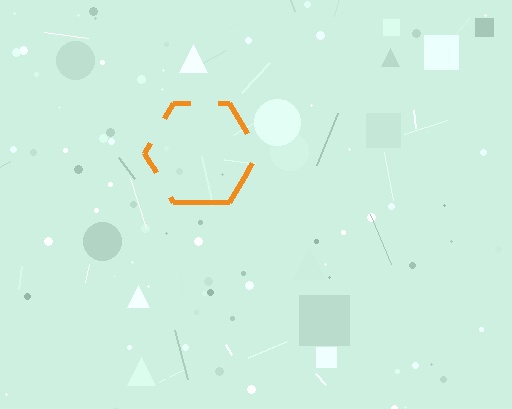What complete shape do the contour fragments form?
The contour fragments form a hexagon.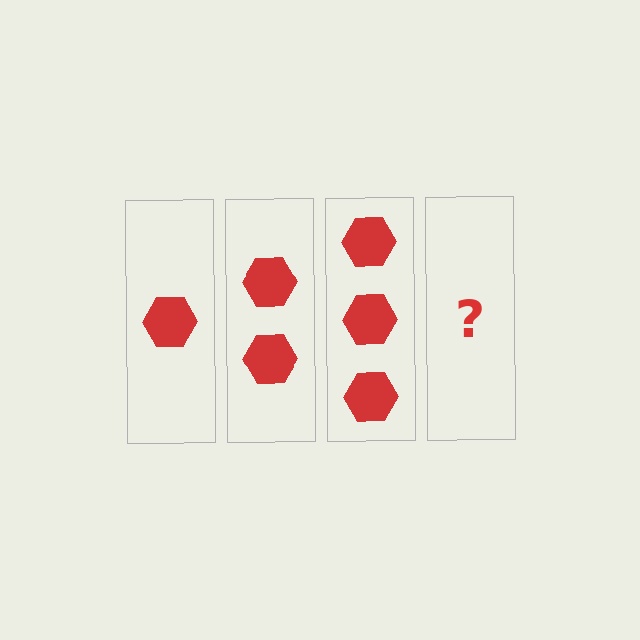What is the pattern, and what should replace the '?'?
The pattern is that each step adds one more hexagon. The '?' should be 4 hexagons.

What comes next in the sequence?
The next element should be 4 hexagons.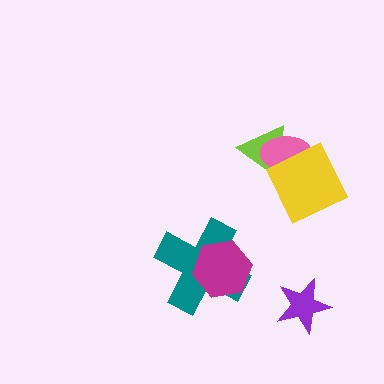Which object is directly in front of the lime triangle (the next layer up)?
The pink ellipse is directly in front of the lime triangle.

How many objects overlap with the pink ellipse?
2 objects overlap with the pink ellipse.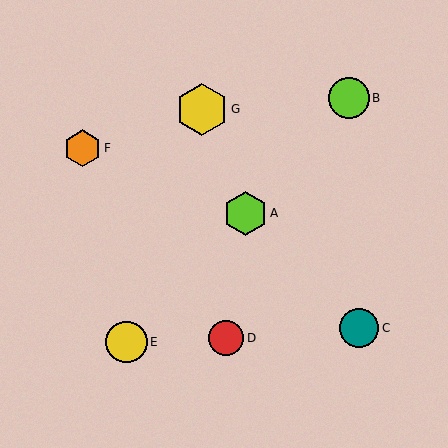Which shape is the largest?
The yellow hexagon (labeled G) is the largest.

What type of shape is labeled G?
Shape G is a yellow hexagon.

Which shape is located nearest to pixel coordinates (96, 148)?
The orange hexagon (labeled F) at (82, 148) is nearest to that location.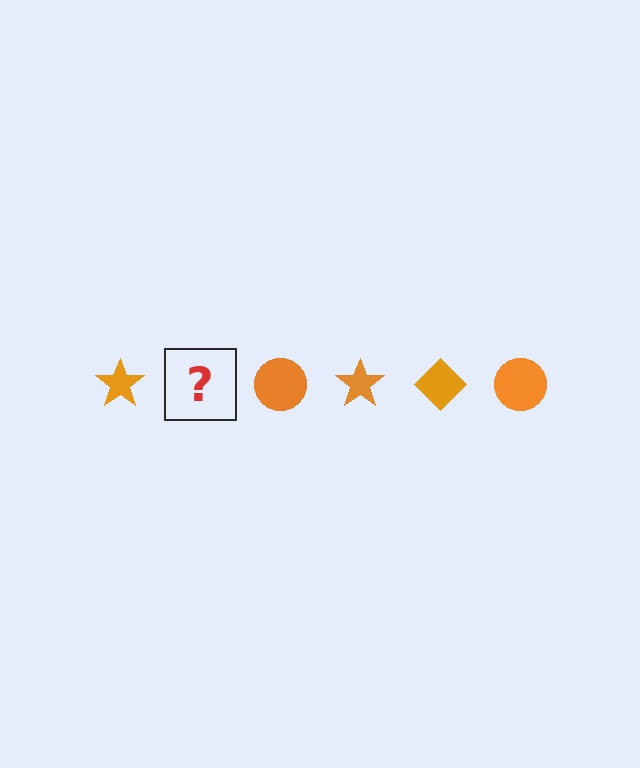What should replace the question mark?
The question mark should be replaced with an orange diamond.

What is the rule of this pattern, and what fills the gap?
The rule is that the pattern cycles through star, diamond, circle shapes in orange. The gap should be filled with an orange diamond.